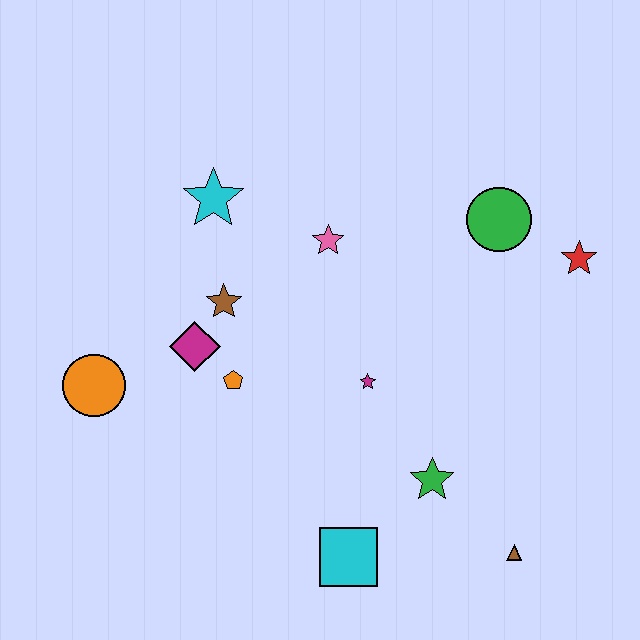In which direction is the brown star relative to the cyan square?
The brown star is above the cyan square.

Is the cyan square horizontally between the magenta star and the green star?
No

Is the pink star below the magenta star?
No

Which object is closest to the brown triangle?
The green star is closest to the brown triangle.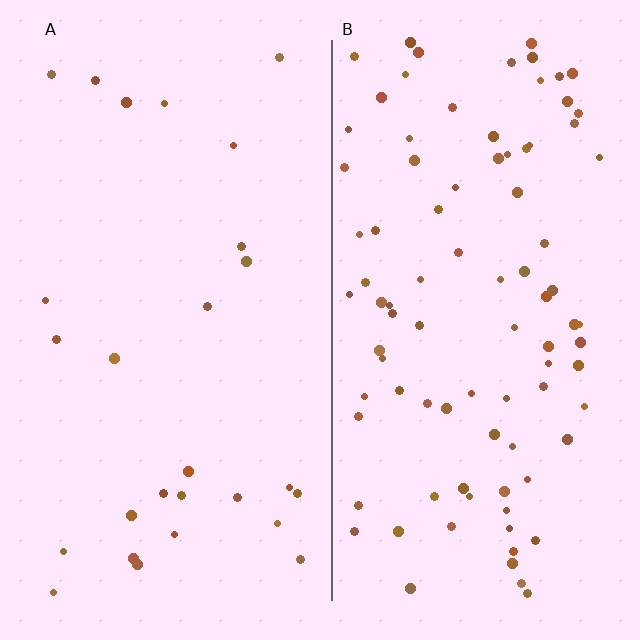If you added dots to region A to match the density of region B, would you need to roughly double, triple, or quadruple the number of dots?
Approximately triple.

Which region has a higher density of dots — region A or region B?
B (the right).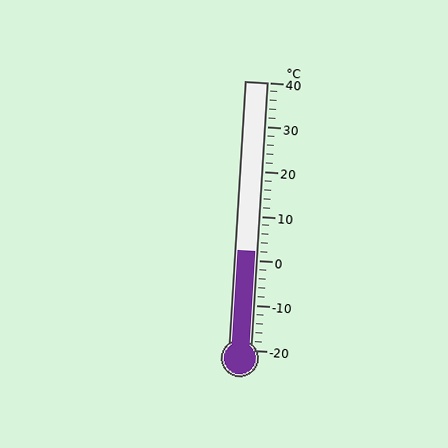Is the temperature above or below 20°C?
The temperature is below 20°C.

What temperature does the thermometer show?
The thermometer shows approximately 2°C.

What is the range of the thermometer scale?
The thermometer scale ranges from -20°C to 40°C.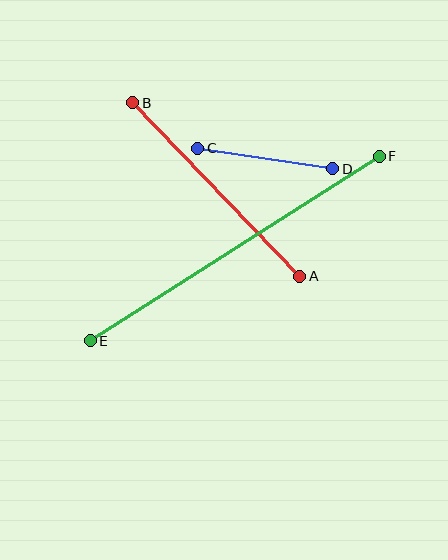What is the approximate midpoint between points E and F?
The midpoint is at approximately (235, 249) pixels.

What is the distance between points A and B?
The distance is approximately 241 pixels.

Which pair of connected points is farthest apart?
Points E and F are farthest apart.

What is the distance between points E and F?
The distance is approximately 343 pixels.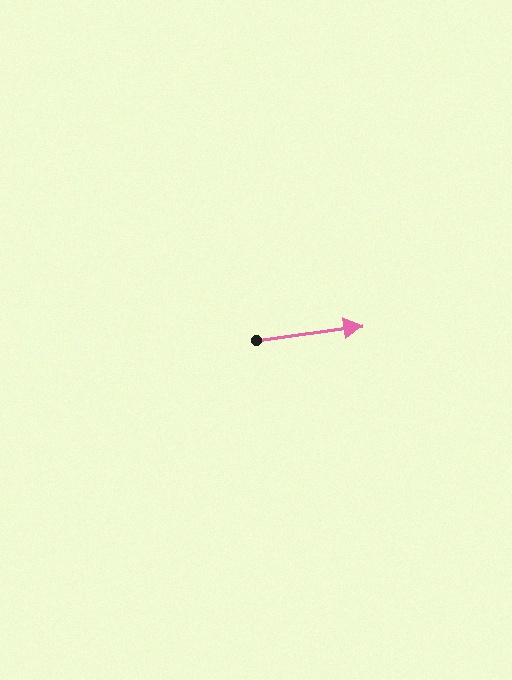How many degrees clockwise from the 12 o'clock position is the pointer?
Approximately 82 degrees.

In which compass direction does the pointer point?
East.